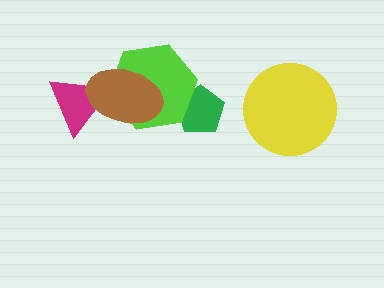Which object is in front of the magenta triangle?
The brown ellipse is in front of the magenta triangle.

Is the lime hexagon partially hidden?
Yes, it is partially covered by another shape.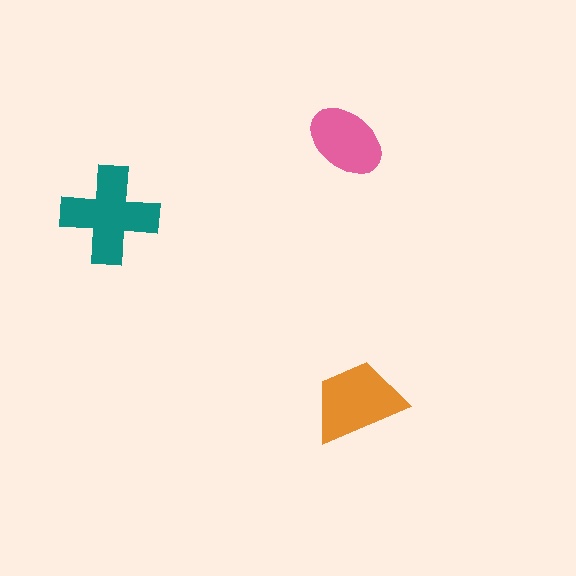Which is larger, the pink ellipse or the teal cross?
The teal cross.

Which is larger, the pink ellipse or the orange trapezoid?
The orange trapezoid.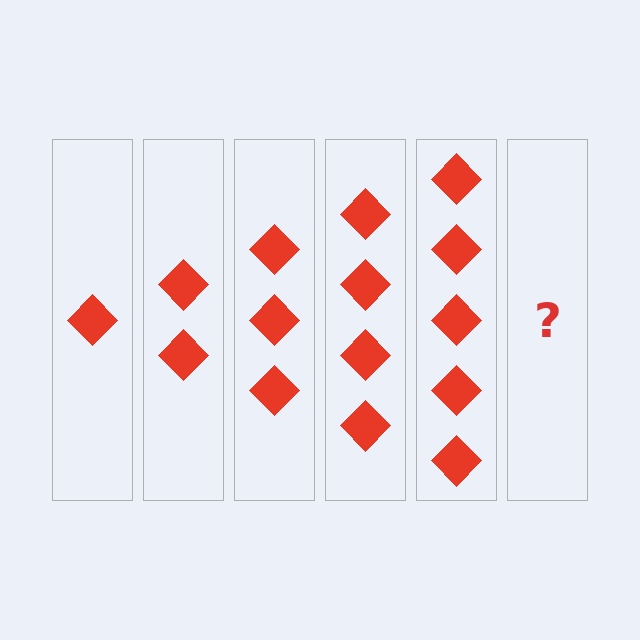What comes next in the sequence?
The next element should be 6 diamonds.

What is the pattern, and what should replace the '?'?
The pattern is that each step adds one more diamond. The '?' should be 6 diamonds.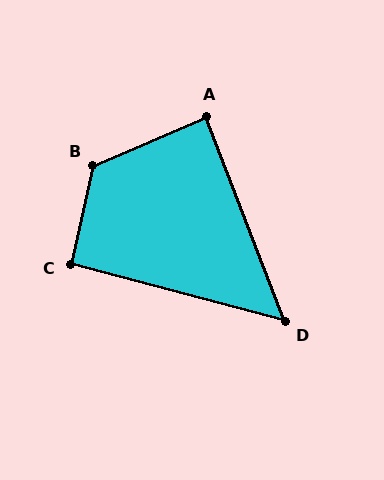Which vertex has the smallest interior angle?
D, at approximately 54 degrees.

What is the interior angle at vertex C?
Approximately 92 degrees (approximately right).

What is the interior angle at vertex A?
Approximately 88 degrees (approximately right).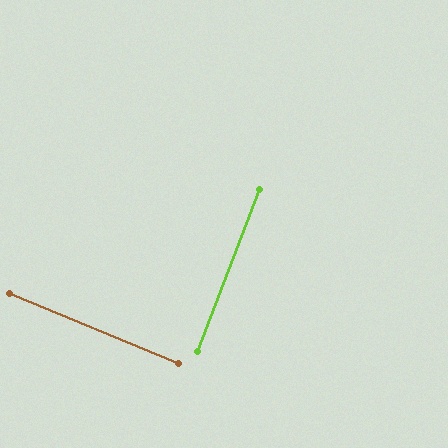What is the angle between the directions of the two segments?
Approximately 89 degrees.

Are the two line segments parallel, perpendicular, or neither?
Perpendicular — they meet at approximately 89°.